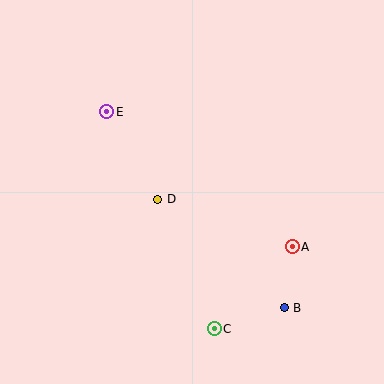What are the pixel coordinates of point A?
Point A is at (292, 247).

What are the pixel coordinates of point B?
Point B is at (284, 308).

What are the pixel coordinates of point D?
Point D is at (158, 199).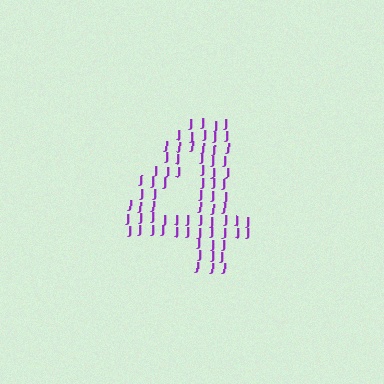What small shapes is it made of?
It is made of small letter J's.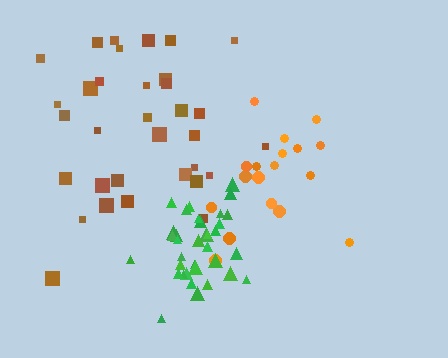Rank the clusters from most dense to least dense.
green, brown, orange.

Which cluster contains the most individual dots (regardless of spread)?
Green (35).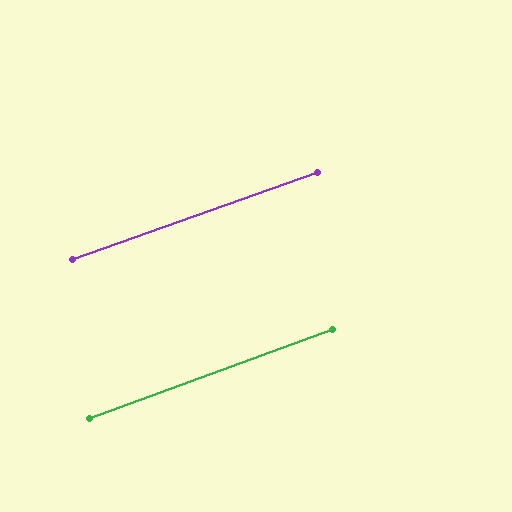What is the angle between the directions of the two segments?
Approximately 0 degrees.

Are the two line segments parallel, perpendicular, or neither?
Parallel — their directions differ by only 0.5°.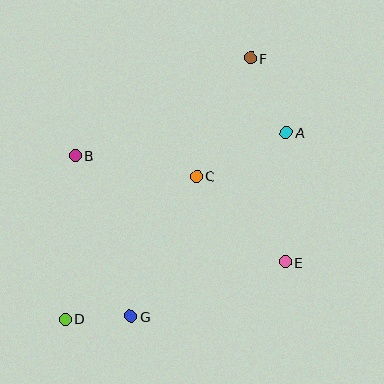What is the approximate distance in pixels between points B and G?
The distance between B and G is approximately 170 pixels.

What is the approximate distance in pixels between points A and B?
The distance between A and B is approximately 213 pixels.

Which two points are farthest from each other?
Points D and F are farthest from each other.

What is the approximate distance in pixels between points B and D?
The distance between B and D is approximately 164 pixels.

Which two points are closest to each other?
Points D and G are closest to each other.